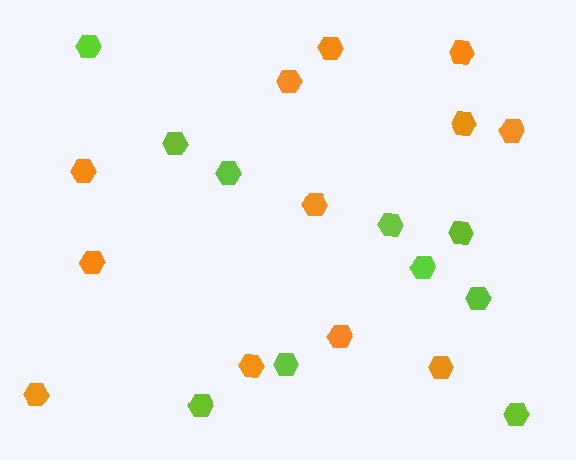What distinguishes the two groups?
There are 2 groups: one group of orange hexagons (12) and one group of lime hexagons (10).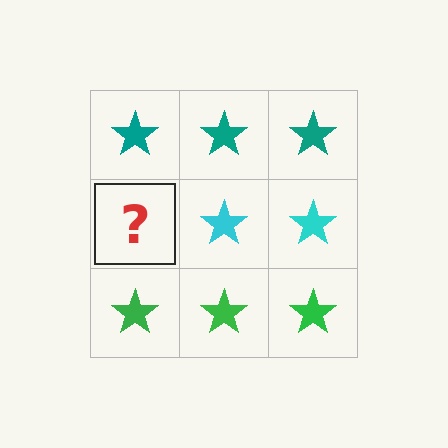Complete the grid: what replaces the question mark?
The question mark should be replaced with a cyan star.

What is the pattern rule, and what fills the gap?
The rule is that each row has a consistent color. The gap should be filled with a cyan star.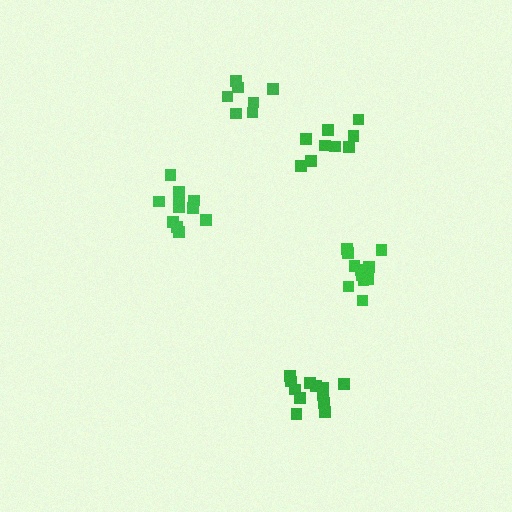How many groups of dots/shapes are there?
There are 5 groups.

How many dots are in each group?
Group 1: 11 dots, Group 2: 12 dots, Group 3: 12 dots, Group 4: 7 dots, Group 5: 9 dots (51 total).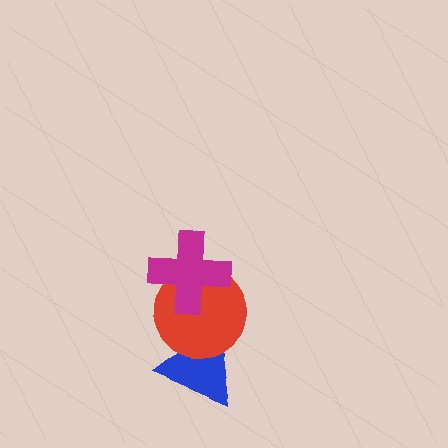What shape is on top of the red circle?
The magenta cross is on top of the red circle.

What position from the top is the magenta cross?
The magenta cross is 1st from the top.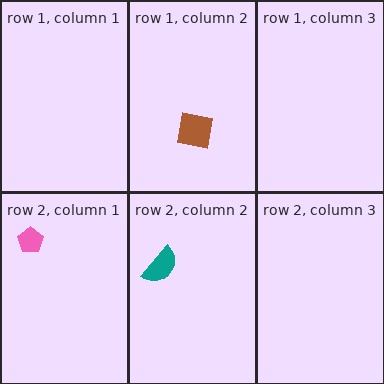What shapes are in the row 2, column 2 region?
The teal semicircle.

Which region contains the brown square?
The row 1, column 2 region.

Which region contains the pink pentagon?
The row 2, column 1 region.